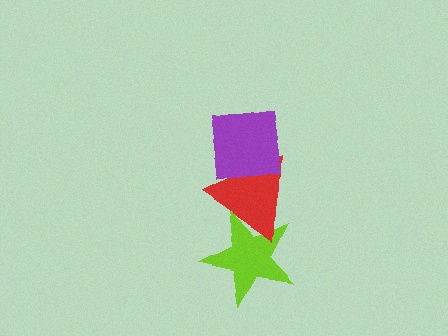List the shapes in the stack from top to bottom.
From top to bottom: the purple square, the red triangle, the lime star.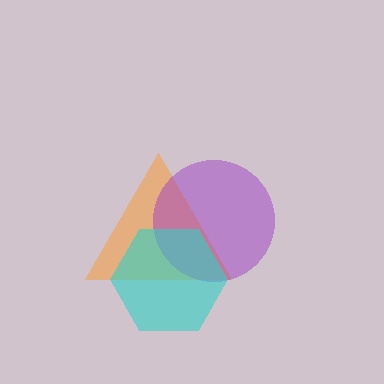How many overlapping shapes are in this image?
There are 3 overlapping shapes in the image.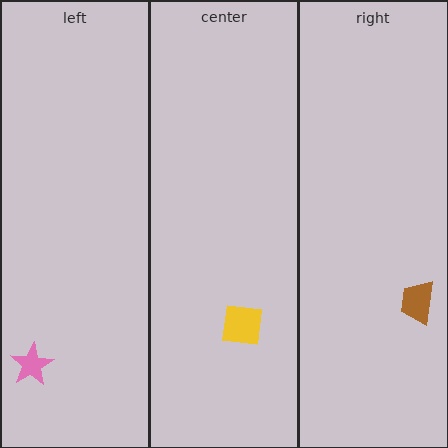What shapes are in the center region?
The yellow square.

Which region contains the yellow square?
The center region.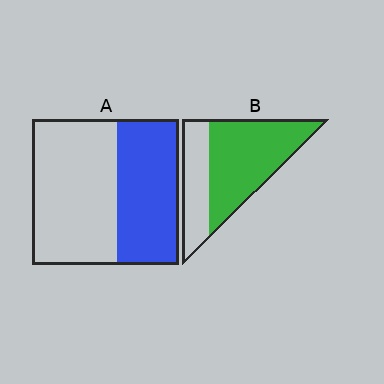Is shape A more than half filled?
No.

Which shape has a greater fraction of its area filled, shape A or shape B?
Shape B.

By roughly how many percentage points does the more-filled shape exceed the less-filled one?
By roughly 25 percentage points (B over A).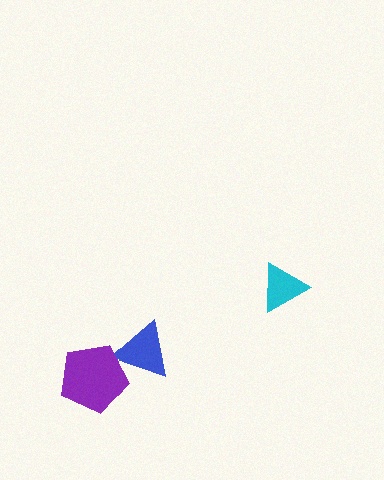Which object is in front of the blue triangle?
The purple pentagon is in front of the blue triangle.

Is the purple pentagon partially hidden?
No, no other shape covers it.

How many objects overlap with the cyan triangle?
0 objects overlap with the cyan triangle.